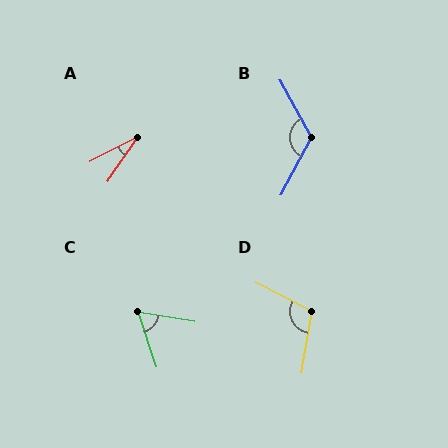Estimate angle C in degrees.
Approximately 63 degrees.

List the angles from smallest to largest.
A (28°), C (63°), D (107°), B (123°).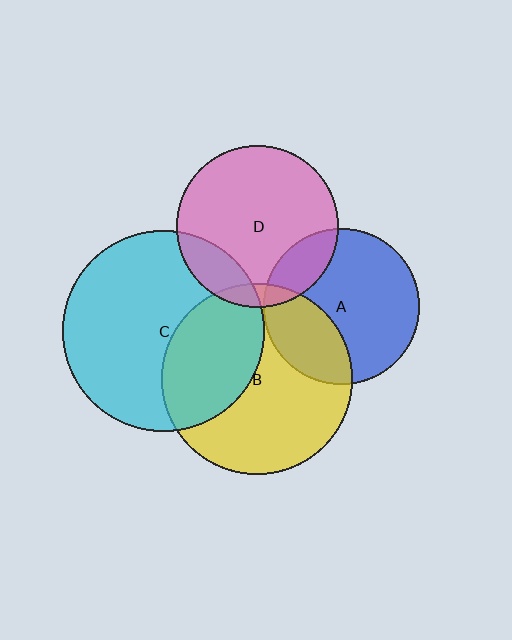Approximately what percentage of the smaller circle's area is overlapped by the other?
Approximately 30%.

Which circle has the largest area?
Circle C (cyan).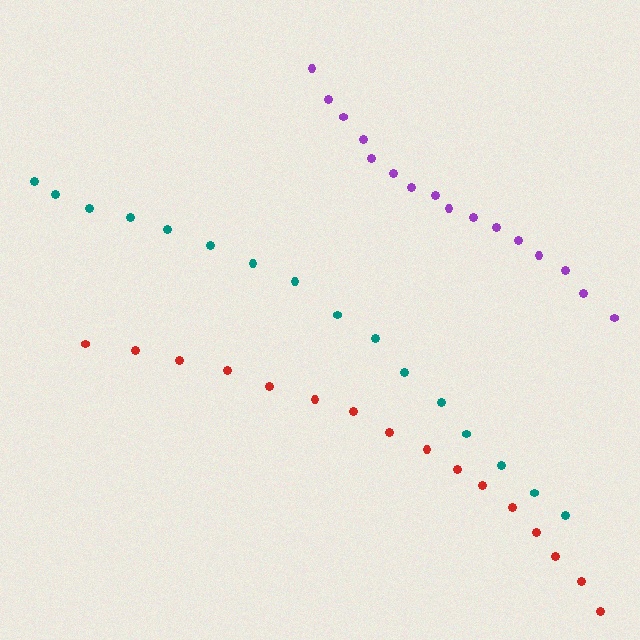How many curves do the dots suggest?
There are 3 distinct paths.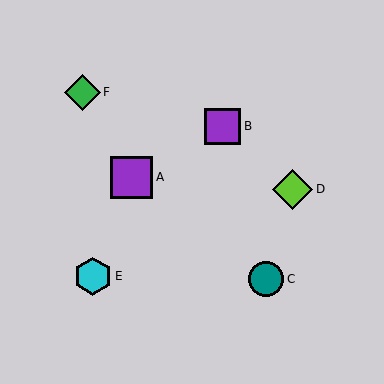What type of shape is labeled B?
Shape B is a purple square.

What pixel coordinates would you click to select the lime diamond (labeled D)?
Click at (293, 189) to select the lime diamond D.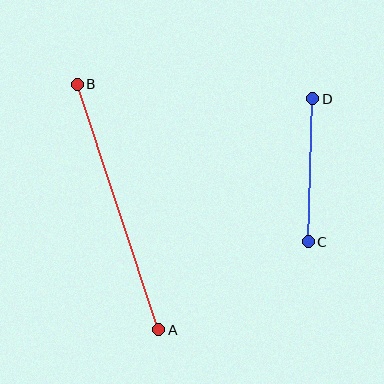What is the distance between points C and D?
The distance is approximately 143 pixels.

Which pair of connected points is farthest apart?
Points A and B are farthest apart.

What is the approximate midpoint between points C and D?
The midpoint is at approximately (311, 170) pixels.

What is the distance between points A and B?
The distance is approximately 259 pixels.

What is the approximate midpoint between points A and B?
The midpoint is at approximately (118, 207) pixels.